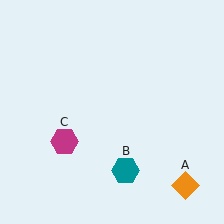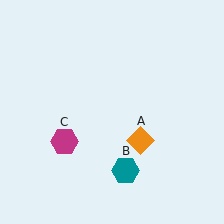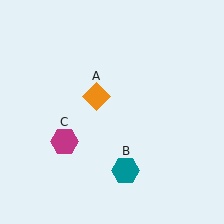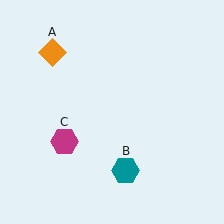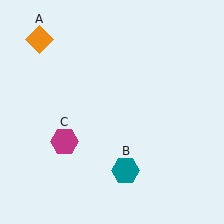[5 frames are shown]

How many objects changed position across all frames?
1 object changed position: orange diamond (object A).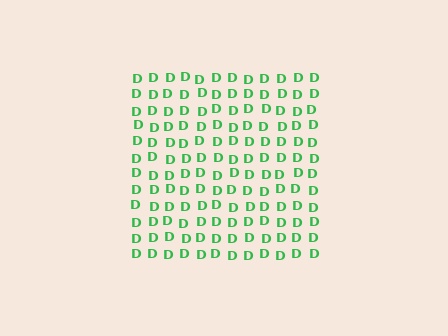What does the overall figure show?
The overall figure shows a square.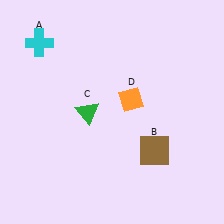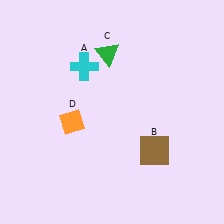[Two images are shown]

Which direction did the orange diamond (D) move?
The orange diamond (D) moved left.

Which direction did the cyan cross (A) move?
The cyan cross (A) moved right.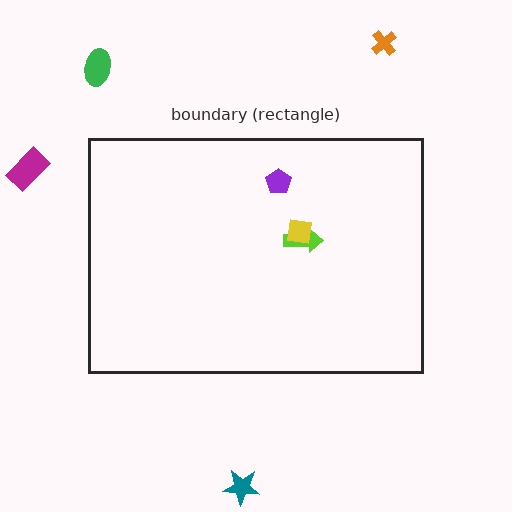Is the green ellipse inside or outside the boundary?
Outside.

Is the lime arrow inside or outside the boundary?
Inside.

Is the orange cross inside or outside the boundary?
Outside.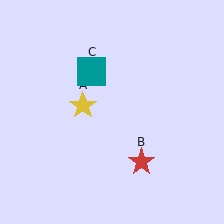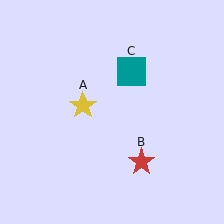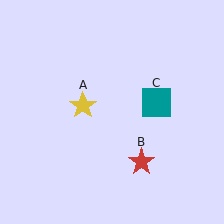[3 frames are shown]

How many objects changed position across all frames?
1 object changed position: teal square (object C).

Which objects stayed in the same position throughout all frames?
Yellow star (object A) and red star (object B) remained stationary.